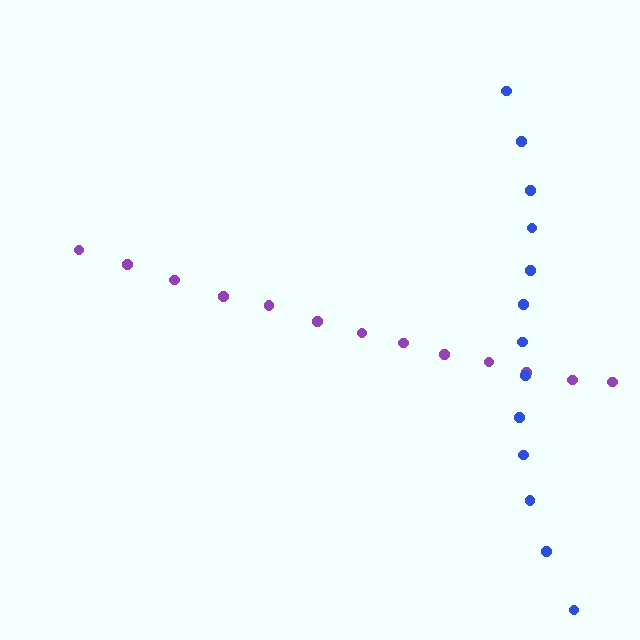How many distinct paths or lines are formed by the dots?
There are 2 distinct paths.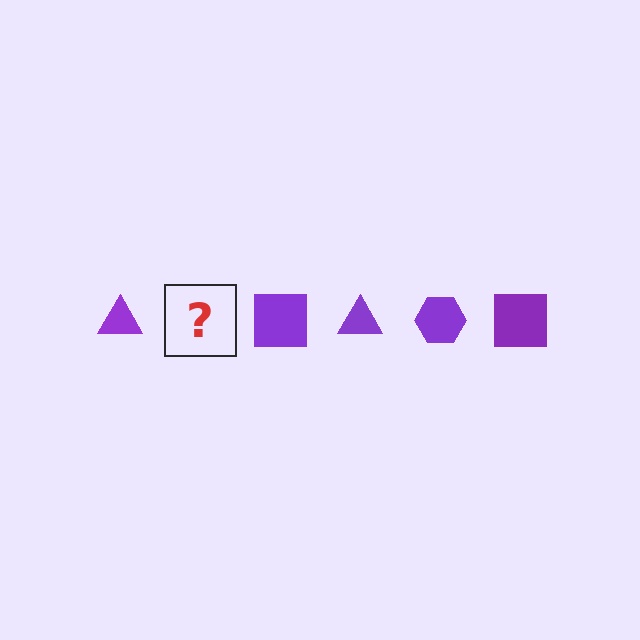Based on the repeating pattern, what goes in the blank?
The blank should be a purple hexagon.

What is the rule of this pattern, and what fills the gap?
The rule is that the pattern cycles through triangle, hexagon, square shapes in purple. The gap should be filled with a purple hexagon.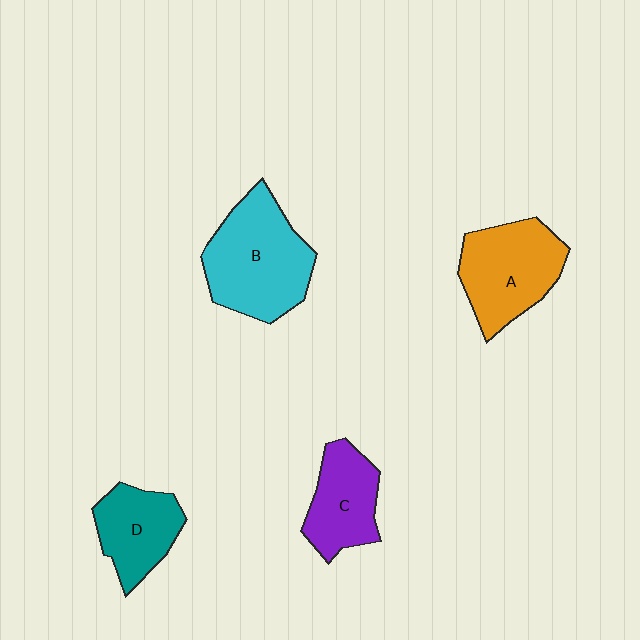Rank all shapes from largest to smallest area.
From largest to smallest: B (cyan), A (orange), C (purple), D (teal).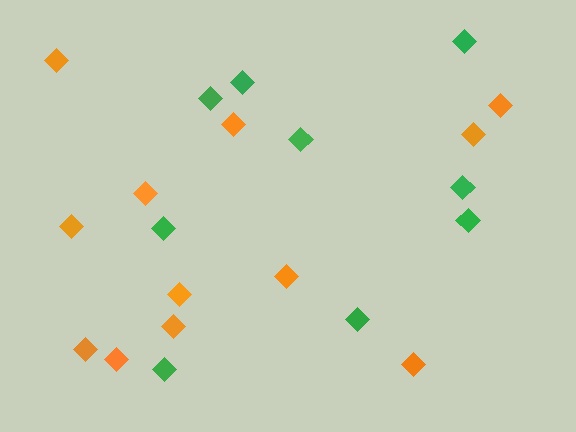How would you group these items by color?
There are 2 groups: one group of orange diamonds (12) and one group of green diamonds (9).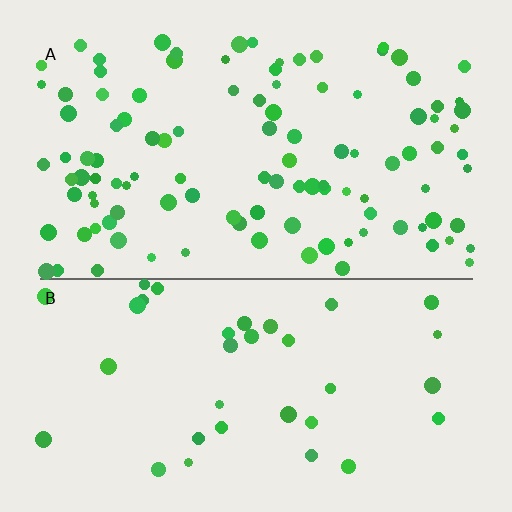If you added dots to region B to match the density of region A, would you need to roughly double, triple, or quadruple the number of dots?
Approximately triple.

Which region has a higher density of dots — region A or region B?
A (the top).